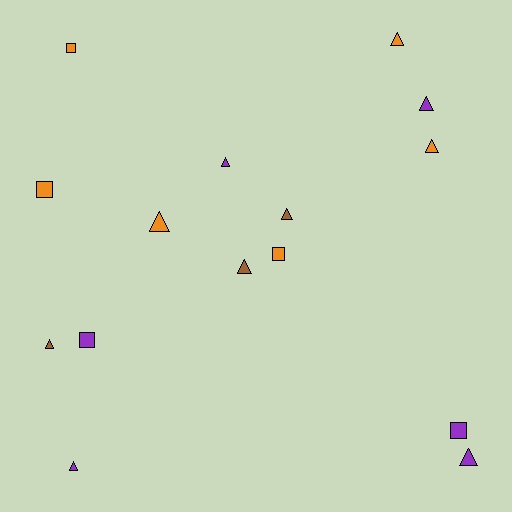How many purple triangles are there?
There are 4 purple triangles.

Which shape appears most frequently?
Triangle, with 10 objects.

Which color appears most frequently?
Orange, with 6 objects.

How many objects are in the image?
There are 15 objects.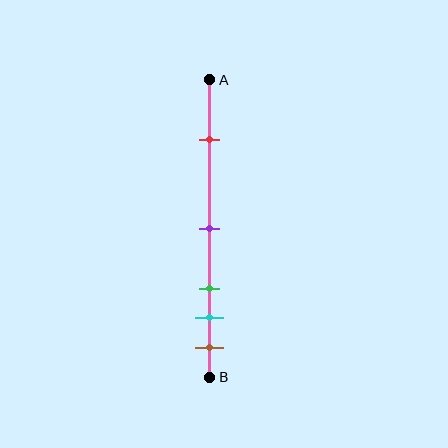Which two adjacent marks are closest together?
The cyan and brown marks are the closest adjacent pair.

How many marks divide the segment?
There are 5 marks dividing the segment.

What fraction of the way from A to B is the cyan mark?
The cyan mark is approximately 80% (0.8) of the way from A to B.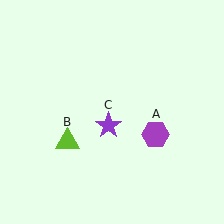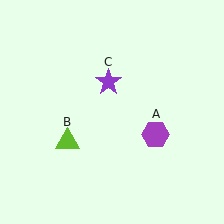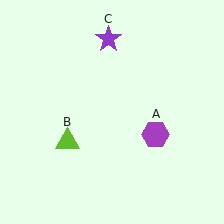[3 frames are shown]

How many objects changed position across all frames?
1 object changed position: purple star (object C).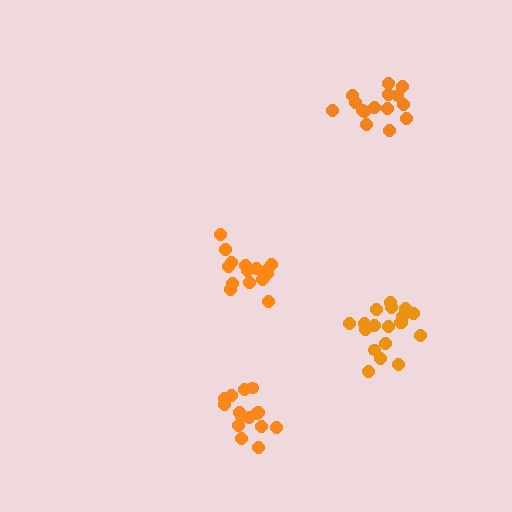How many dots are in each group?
Group 1: 15 dots, Group 2: 15 dots, Group 3: 15 dots, Group 4: 19 dots (64 total).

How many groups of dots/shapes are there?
There are 4 groups.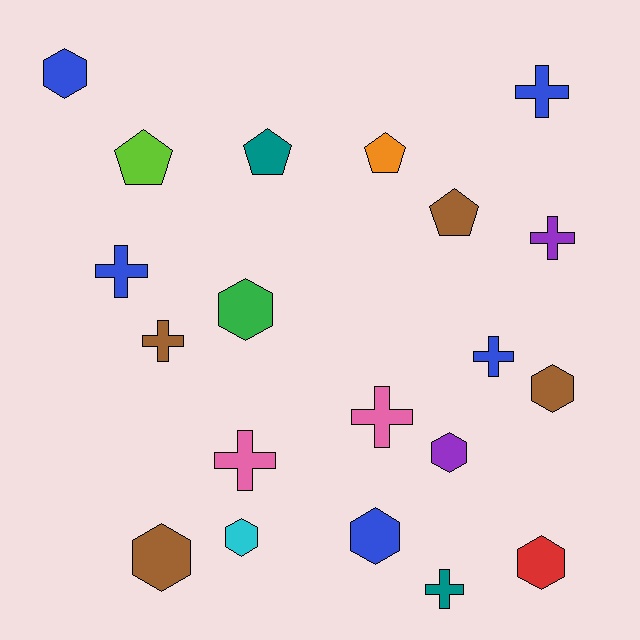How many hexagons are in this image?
There are 8 hexagons.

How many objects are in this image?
There are 20 objects.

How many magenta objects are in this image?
There are no magenta objects.